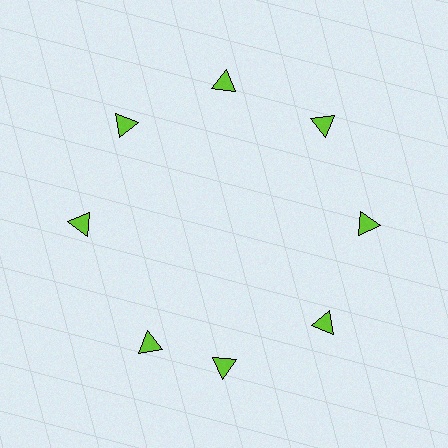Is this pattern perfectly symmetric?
No. The 8 lime triangles are arranged in a ring, but one element near the 8 o'clock position is rotated out of alignment along the ring, breaking the 8-fold rotational symmetry.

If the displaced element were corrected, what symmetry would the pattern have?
It would have 8-fold rotational symmetry — the pattern would map onto itself every 45 degrees.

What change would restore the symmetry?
The symmetry would be restored by rotating it back into even spacing with its neighbors so that all 8 triangles sit at equal angles and equal distance from the center.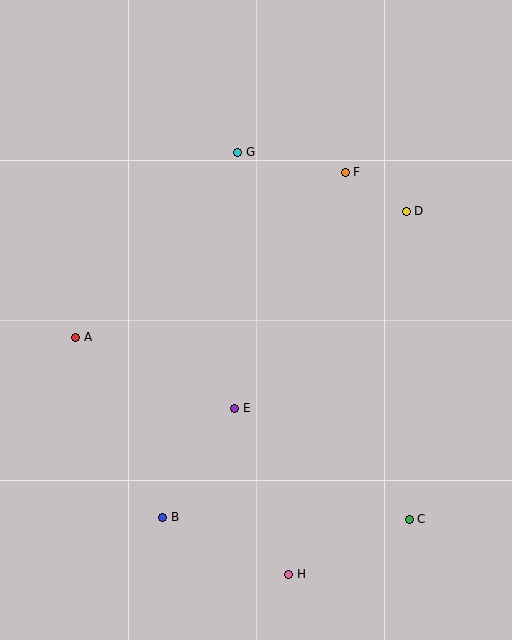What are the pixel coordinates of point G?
Point G is at (238, 152).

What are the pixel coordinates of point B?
Point B is at (163, 517).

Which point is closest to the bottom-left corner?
Point B is closest to the bottom-left corner.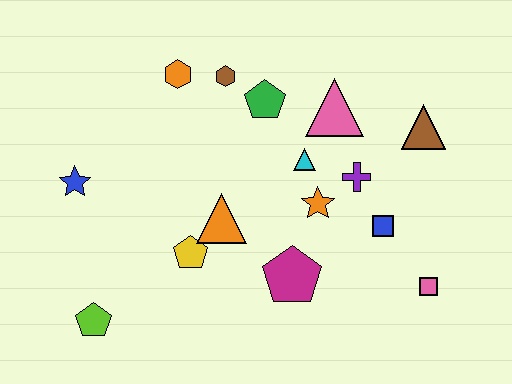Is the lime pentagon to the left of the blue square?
Yes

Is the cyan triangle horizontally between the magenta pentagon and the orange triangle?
No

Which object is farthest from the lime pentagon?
The brown triangle is farthest from the lime pentagon.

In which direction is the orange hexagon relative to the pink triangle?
The orange hexagon is to the left of the pink triangle.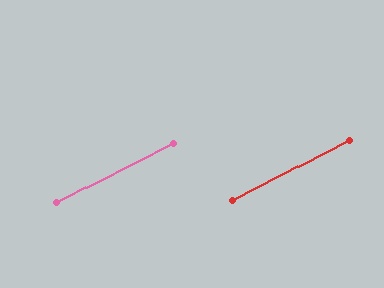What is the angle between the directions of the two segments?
Approximately 1 degree.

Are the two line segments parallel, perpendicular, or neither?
Parallel — their directions differ by only 0.7°.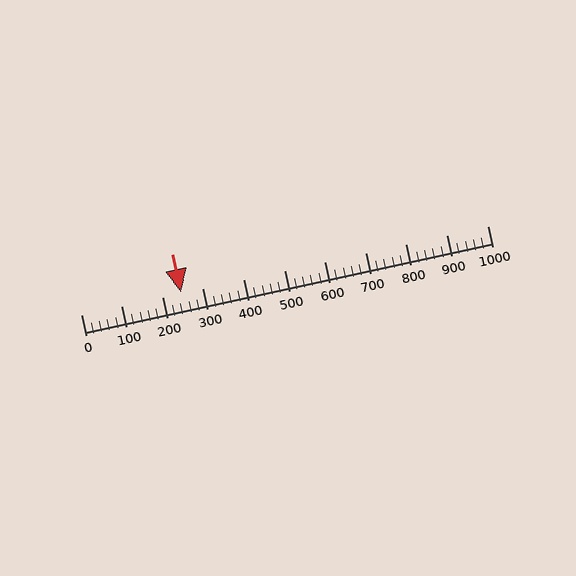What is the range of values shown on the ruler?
The ruler shows values from 0 to 1000.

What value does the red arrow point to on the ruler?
The red arrow points to approximately 246.